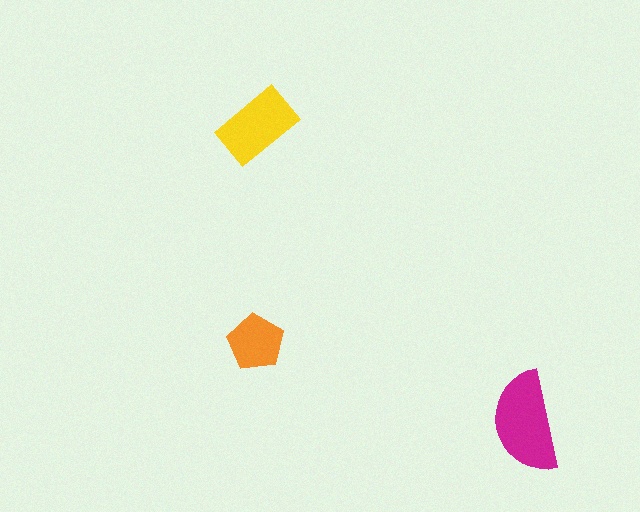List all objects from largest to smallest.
The magenta semicircle, the yellow rectangle, the orange pentagon.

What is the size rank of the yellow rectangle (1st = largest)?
2nd.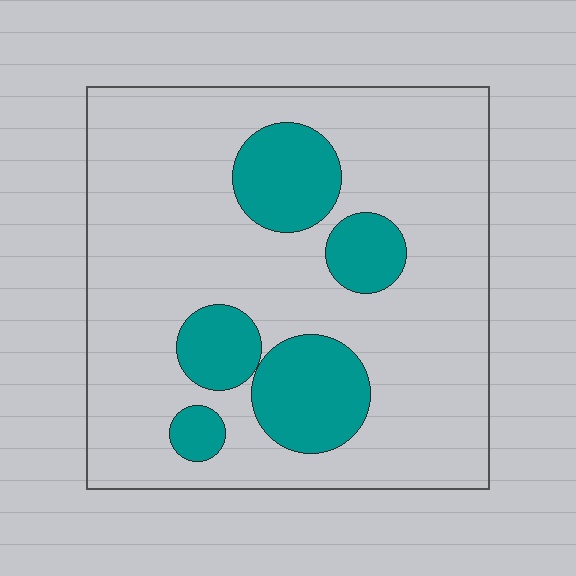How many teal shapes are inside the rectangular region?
5.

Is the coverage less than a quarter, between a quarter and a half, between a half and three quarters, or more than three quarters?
Less than a quarter.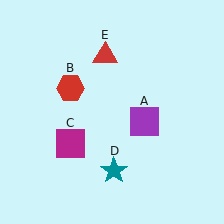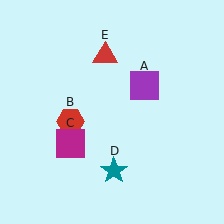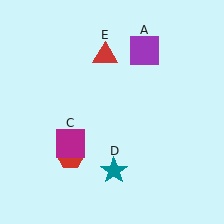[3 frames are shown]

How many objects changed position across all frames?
2 objects changed position: purple square (object A), red hexagon (object B).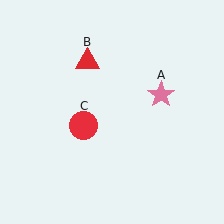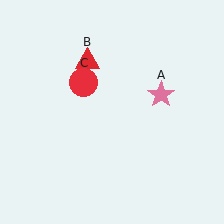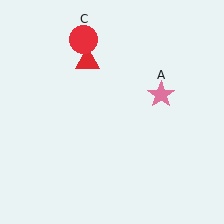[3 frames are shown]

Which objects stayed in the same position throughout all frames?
Pink star (object A) and red triangle (object B) remained stationary.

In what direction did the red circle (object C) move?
The red circle (object C) moved up.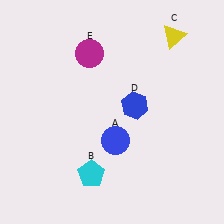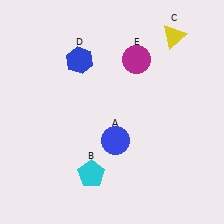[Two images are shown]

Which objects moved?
The objects that moved are: the blue hexagon (D), the magenta circle (E).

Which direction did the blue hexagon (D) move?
The blue hexagon (D) moved left.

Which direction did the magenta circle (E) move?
The magenta circle (E) moved right.